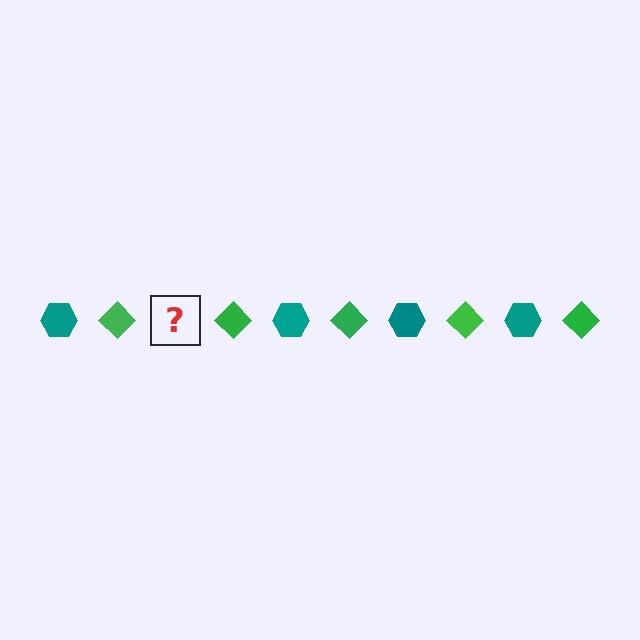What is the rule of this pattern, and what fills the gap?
The rule is that the pattern alternates between teal hexagon and green diamond. The gap should be filled with a teal hexagon.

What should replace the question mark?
The question mark should be replaced with a teal hexagon.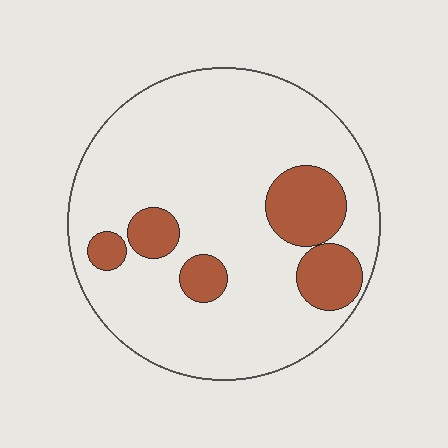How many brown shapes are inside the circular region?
5.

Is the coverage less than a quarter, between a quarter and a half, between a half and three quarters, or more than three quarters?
Less than a quarter.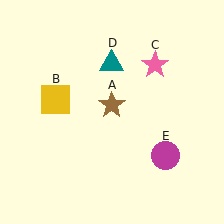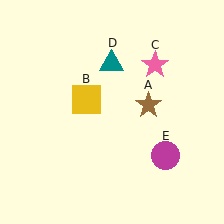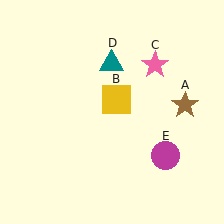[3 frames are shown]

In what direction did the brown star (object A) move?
The brown star (object A) moved right.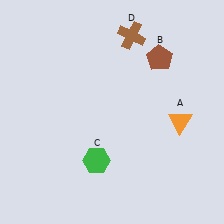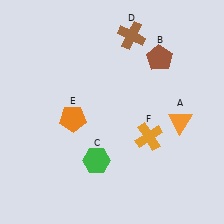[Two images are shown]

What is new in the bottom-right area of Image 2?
An orange cross (F) was added in the bottom-right area of Image 2.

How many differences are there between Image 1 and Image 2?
There are 2 differences between the two images.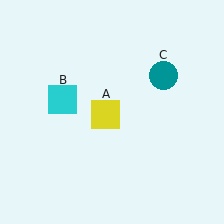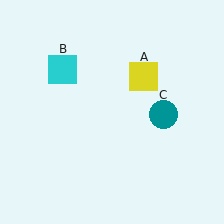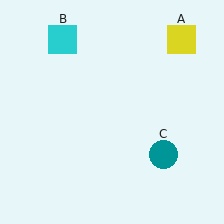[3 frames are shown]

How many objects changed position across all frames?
3 objects changed position: yellow square (object A), cyan square (object B), teal circle (object C).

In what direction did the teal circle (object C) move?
The teal circle (object C) moved down.